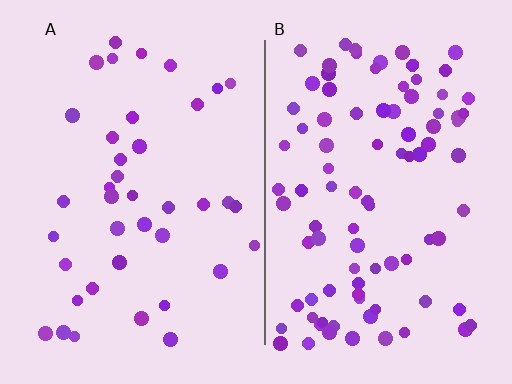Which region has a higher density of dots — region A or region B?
B (the right).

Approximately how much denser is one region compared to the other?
Approximately 2.4× — region B over region A.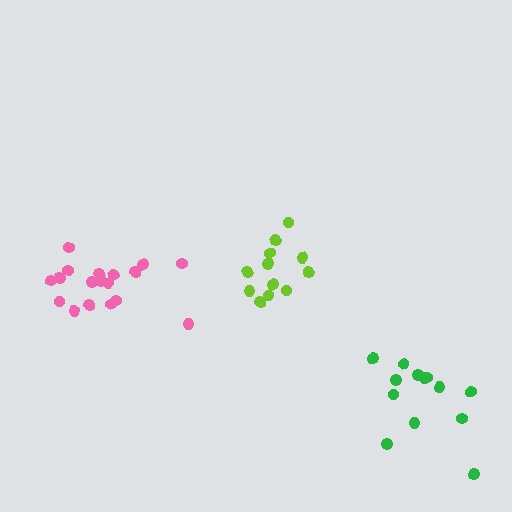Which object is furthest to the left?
The pink cluster is leftmost.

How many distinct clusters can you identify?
There are 3 distinct clusters.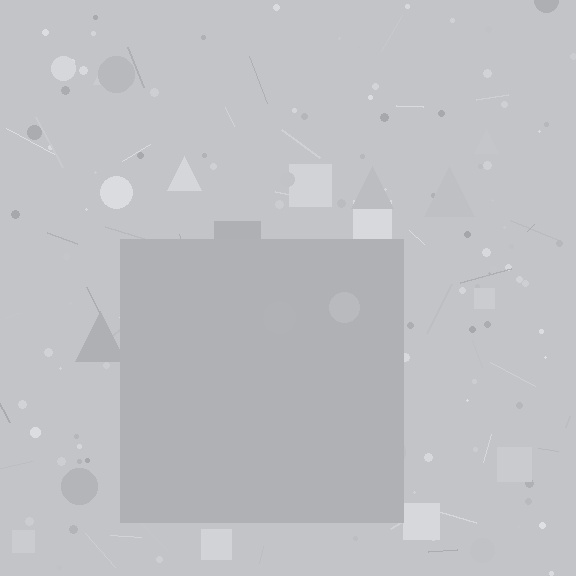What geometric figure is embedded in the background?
A square is embedded in the background.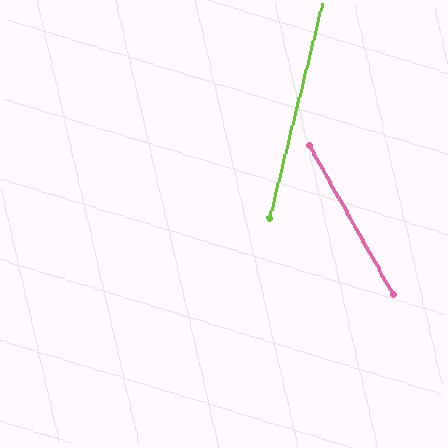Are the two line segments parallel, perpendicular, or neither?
Neither parallel nor perpendicular — they differ by about 43°.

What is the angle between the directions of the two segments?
Approximately 43 degrees.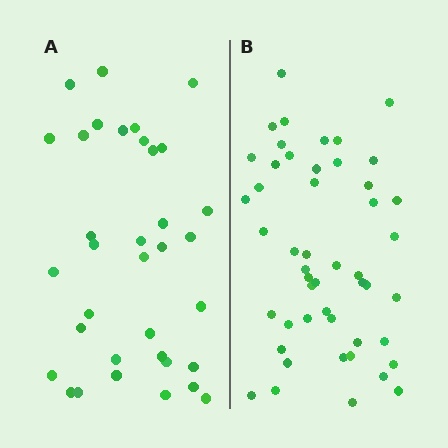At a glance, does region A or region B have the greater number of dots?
Region B (the right region) has more dots.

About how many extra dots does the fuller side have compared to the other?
Region B has approximately 15 more dots than region A.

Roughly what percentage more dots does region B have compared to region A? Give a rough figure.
About 40% more.